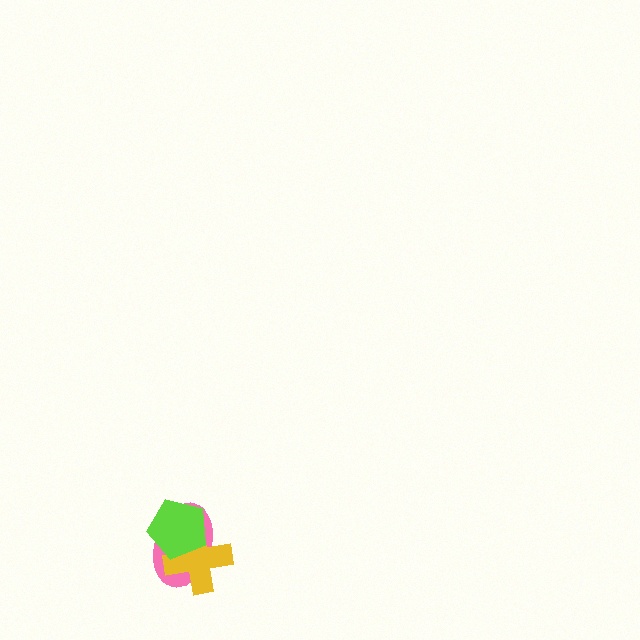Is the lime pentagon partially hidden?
No, no other shape covers it.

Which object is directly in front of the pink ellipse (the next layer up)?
The yellow cross is directly in front of the pink ellipse.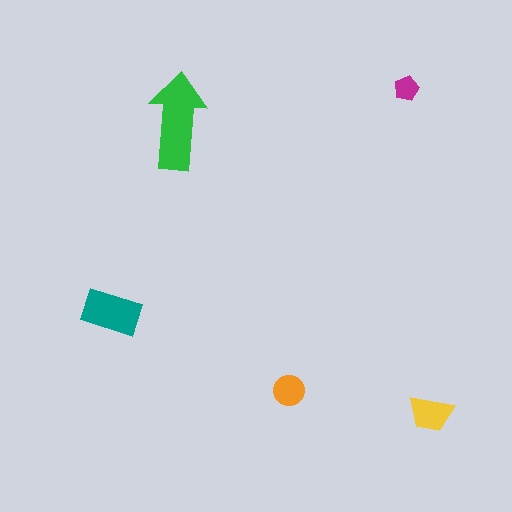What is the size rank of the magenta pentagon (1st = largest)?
5th.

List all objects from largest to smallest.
The green arrow, the teal rectangle, the yellow trapezoid, the orange circle, the magenta pentagon.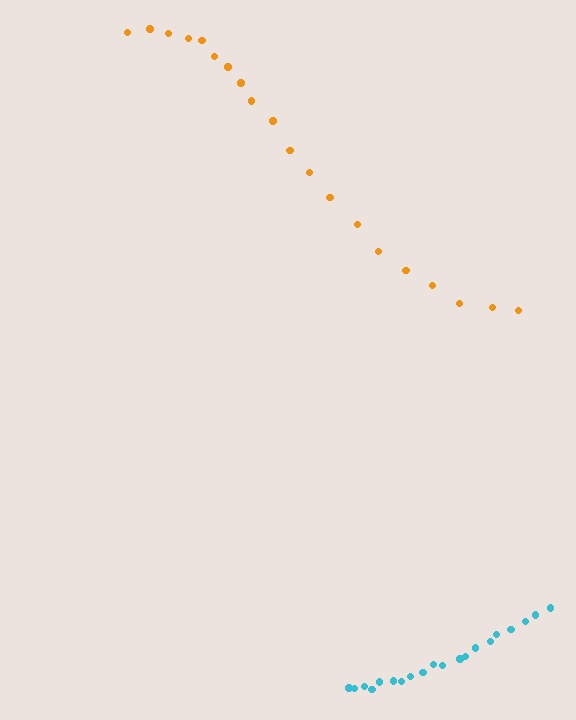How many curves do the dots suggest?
There are 2 distinct paths.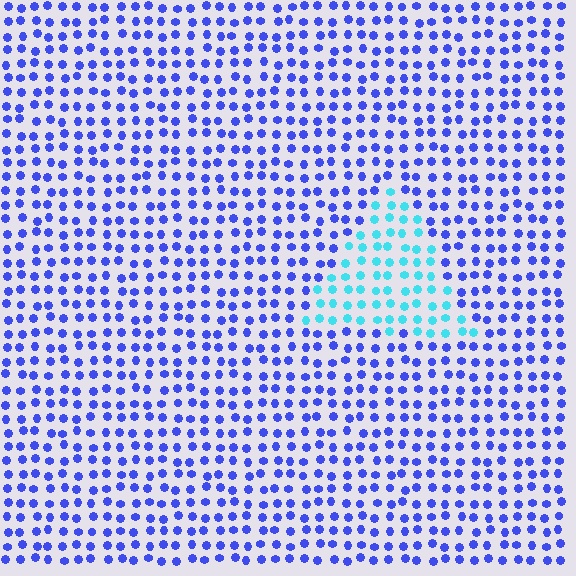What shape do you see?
I see a triangle.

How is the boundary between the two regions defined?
The boundary is defined purely by a slight shift in hue (about 52 degrees). Spacing, size, and orientation are identical on both sides.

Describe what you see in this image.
The image is filled with small blue elements in a uniform arrangement. A triangle-shaped region is visible where the elements are tinted to a slightly different hue, forming a subtle color boundary.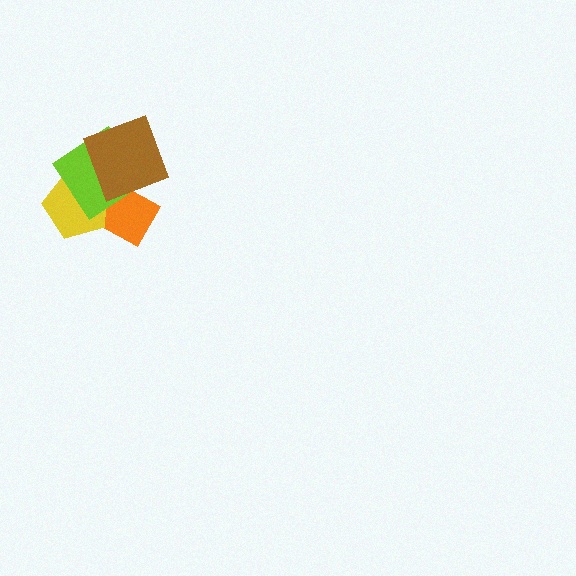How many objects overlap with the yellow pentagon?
3 objects overlap with the yellow pentagon.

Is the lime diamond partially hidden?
Yes, it is partially covered by another shape.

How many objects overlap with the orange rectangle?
3 objects overlap with the orange rectangle.